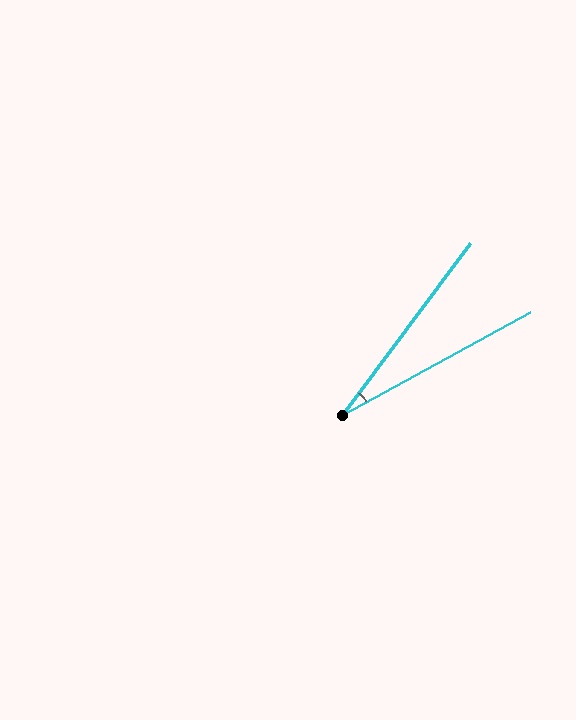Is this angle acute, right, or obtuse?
It is acute.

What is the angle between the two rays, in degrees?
Approximately 25 degrees.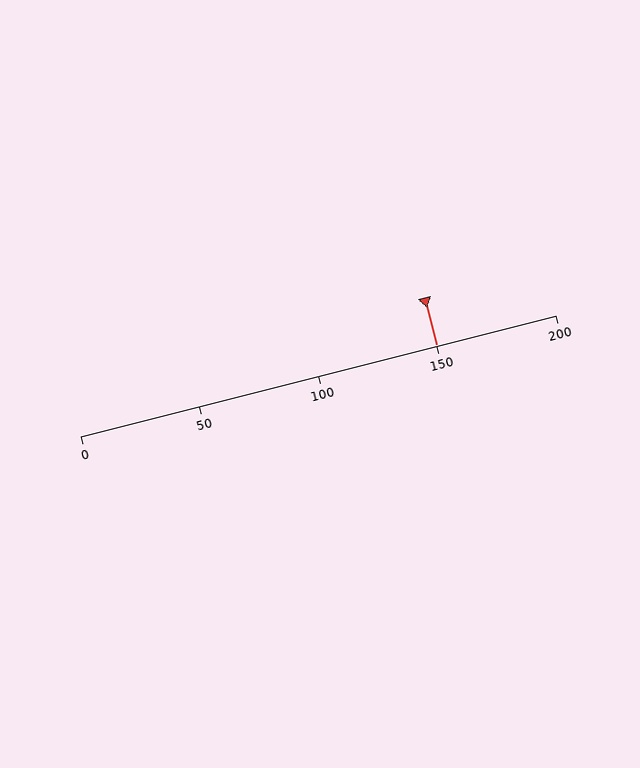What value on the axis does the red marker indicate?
The marker indicates approximately 150.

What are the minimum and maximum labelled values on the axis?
The axis runs from 0 to 200.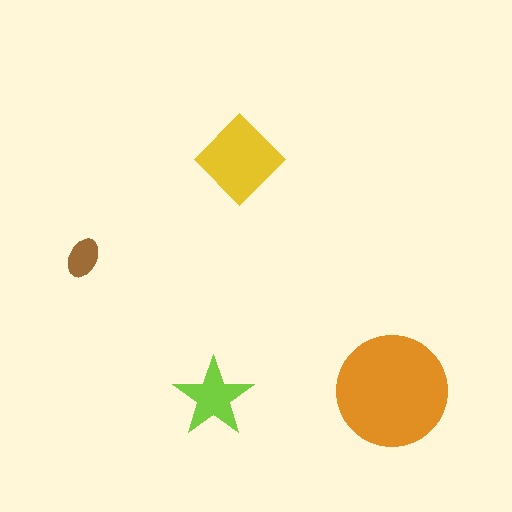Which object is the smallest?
The brown ellipse.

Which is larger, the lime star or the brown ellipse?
The lime star.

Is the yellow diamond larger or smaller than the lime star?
Larger.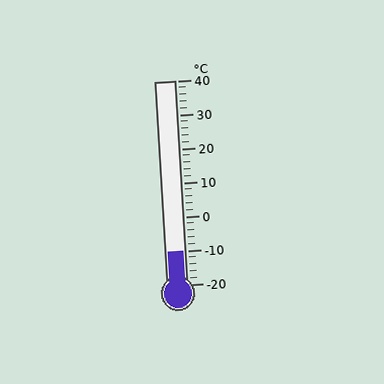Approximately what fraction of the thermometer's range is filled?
The thermometer is filled to approximately 15% of its range.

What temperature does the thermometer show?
The thermometer shows approximately -10°C.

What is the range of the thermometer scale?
The thermometer scale ranges from -20°C to 40°C.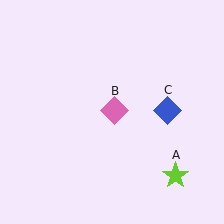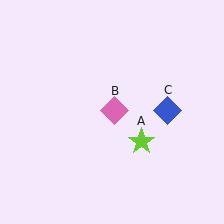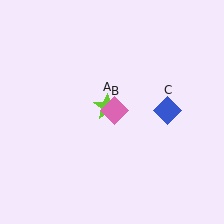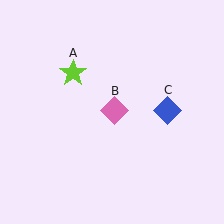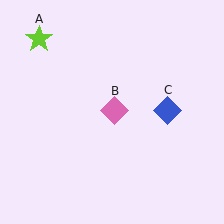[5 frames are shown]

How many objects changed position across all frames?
1 object changed position: lime star (object A).